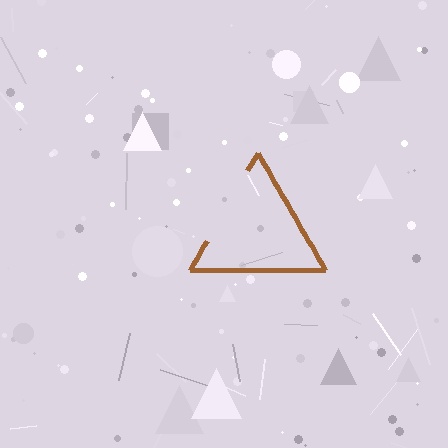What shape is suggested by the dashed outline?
The dashed outline suggests a triangle.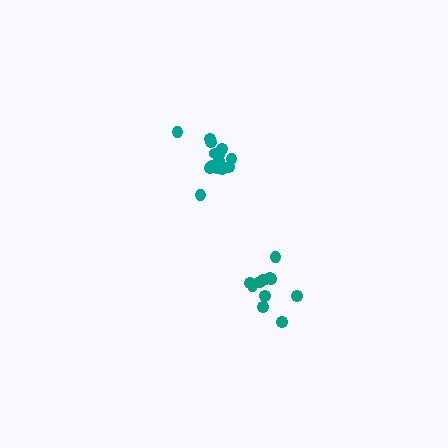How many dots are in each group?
Group 1: 15 dots, Group 2: 12 dots (27 total).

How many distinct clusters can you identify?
There are 2 distinct clusters.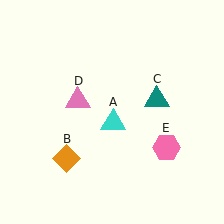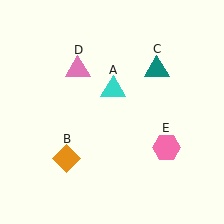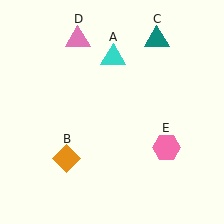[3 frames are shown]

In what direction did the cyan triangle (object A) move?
The cyan triangle (object A) moved up.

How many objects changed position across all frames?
3 objects changed position: cyan triangle (object A), teal triangle (object C), pink triangle (object D).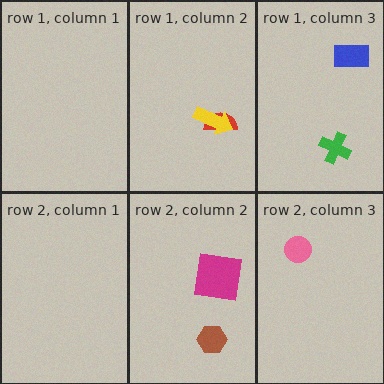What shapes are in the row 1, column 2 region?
The red semicircle, the yellow arrow.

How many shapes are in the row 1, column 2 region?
2.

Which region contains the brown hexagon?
The row 2, column 2 region.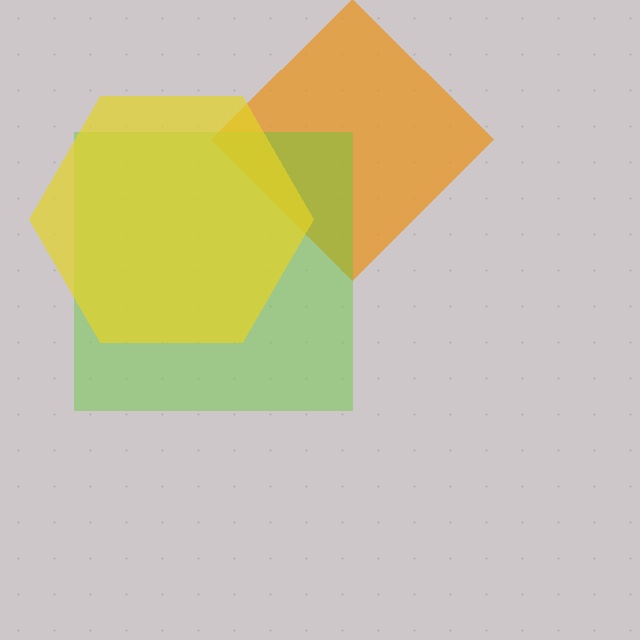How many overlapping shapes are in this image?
There are 3 overlapping shapes in the image.